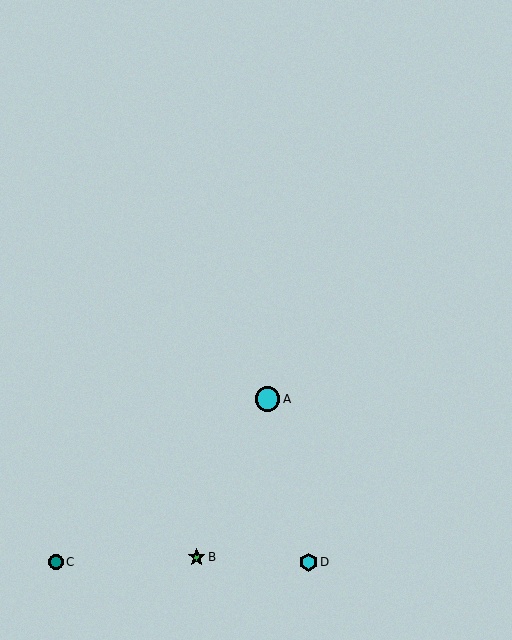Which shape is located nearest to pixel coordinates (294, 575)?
The cyan hexagon (labeled D) at (308, 562) is nearest to that location.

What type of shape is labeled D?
Shape D is a cyan hexagon.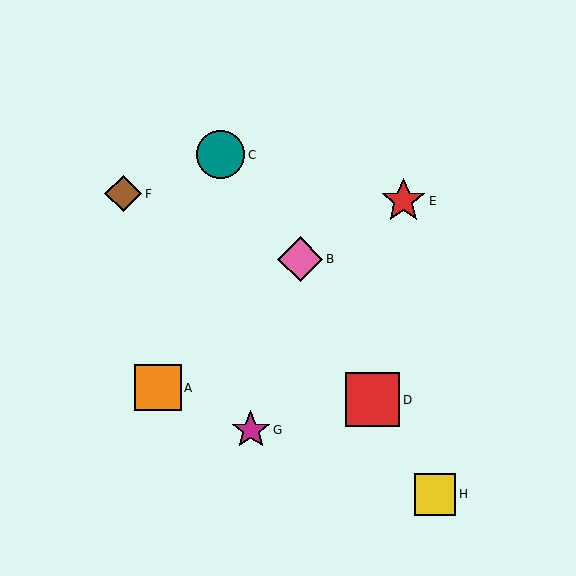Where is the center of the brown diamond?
The center of the brown diamond is at (123, 194).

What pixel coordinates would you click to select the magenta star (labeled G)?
Click at (251, 430) to select the magenta star G.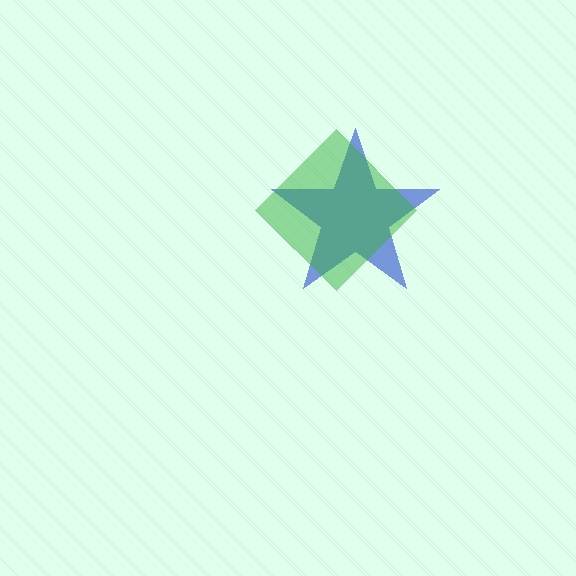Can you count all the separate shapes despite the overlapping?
Yes, there are 2 separate shapes.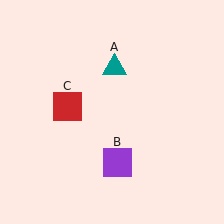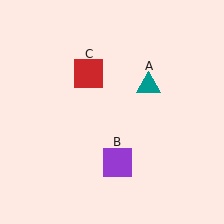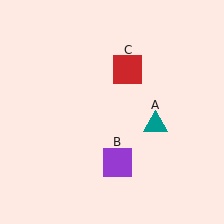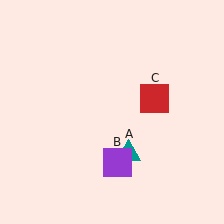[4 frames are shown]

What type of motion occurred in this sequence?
The teal triangle (object A), red square (object C) rotated clockwise around the center of the scene.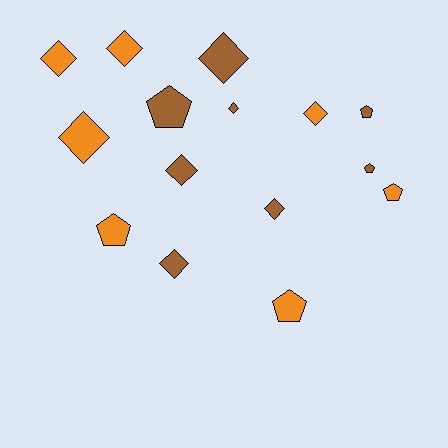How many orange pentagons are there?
There are 3 orange pentagons.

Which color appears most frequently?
Brown, with 8 objects.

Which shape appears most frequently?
Diamond, with 9 objects.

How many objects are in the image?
There are 15 objects.